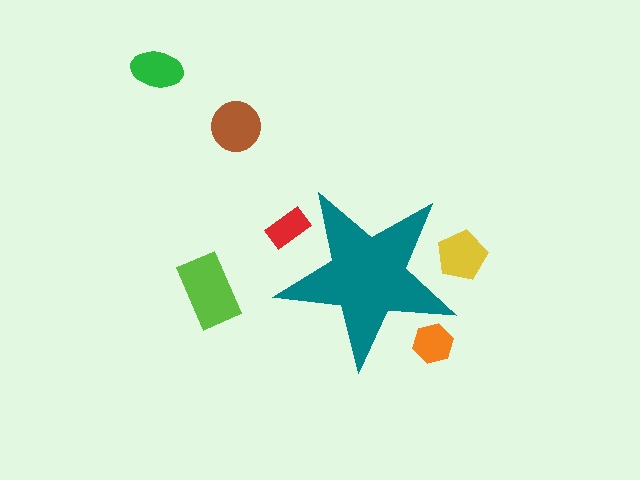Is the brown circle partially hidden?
No, the brown circle is fully visible.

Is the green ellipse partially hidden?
No, the green ellipse is fully visible.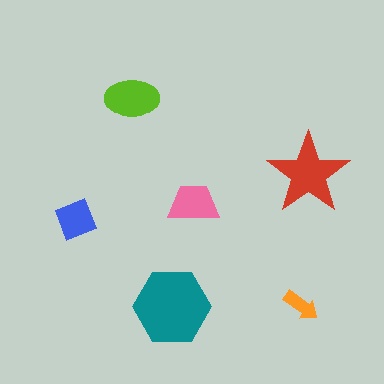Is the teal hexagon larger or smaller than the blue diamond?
Larger.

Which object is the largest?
The teal hexagon.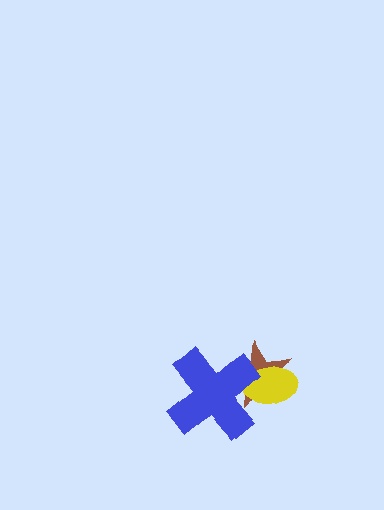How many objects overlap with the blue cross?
2 objects overlap with the blue cross.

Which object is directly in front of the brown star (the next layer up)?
The yellow ellipse is directly in front of the brown star.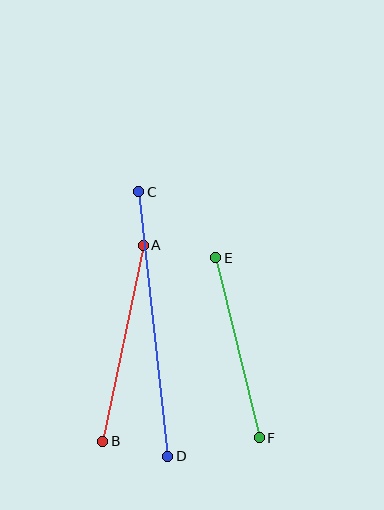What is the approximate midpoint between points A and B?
The midpoint is at approximately (123, 343) pixels.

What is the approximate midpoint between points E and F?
The midpoint is at approximately (237, 348) pixels.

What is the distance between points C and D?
The distance is approximately 266 pixels.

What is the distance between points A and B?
The distance is approximately 200 pixels.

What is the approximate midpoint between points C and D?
The midpoint is at approximately (153, 324) pixels.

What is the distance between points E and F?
The distance is approximately 185 pixels.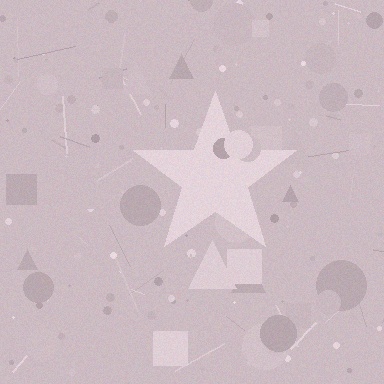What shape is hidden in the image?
A star is hidden in the image.